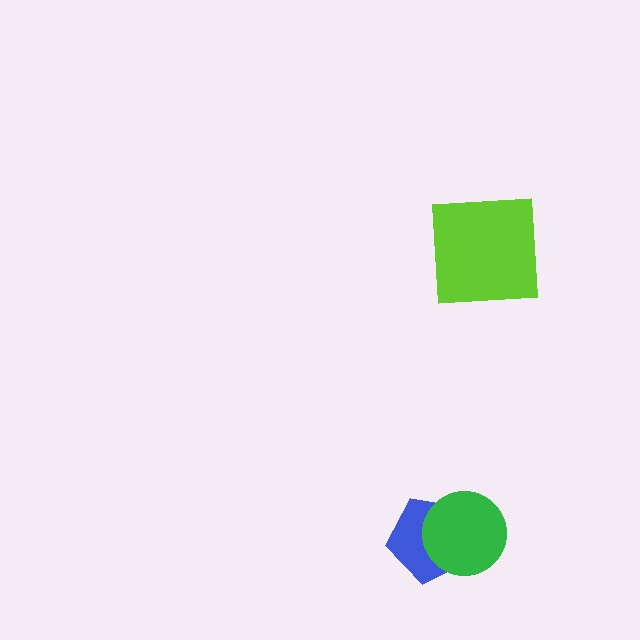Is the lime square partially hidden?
No, no other shape covers it.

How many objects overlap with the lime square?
0 objects overlap with the lime square.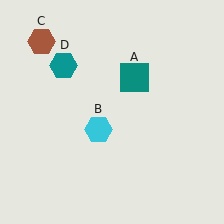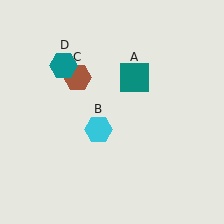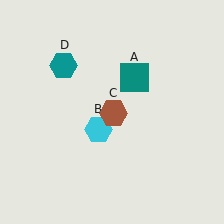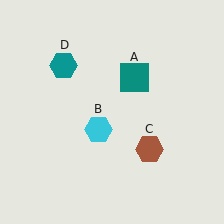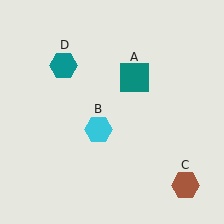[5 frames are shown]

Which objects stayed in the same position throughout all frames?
Teal square (object A) and cyan hexagon (object B) and teal hexagon (object D) remained stationary.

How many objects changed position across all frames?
1 object changed position: brown hexagon (object C).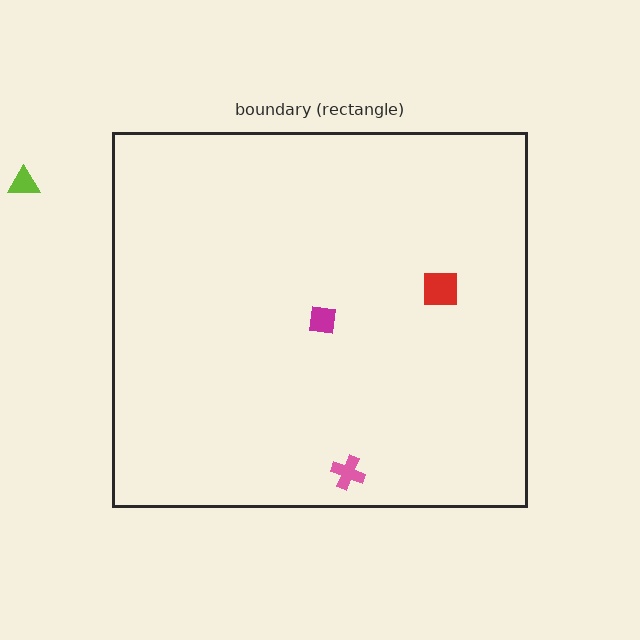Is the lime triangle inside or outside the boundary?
Outside.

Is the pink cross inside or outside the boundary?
Inside.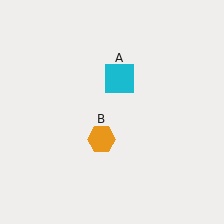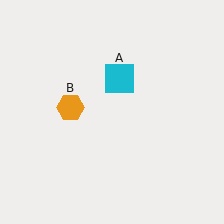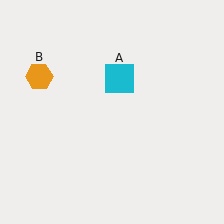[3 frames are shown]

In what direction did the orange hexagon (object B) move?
The orange hexagon (object B) moved up and to the left.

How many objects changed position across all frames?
1 object changed position: orange hexagon (object B).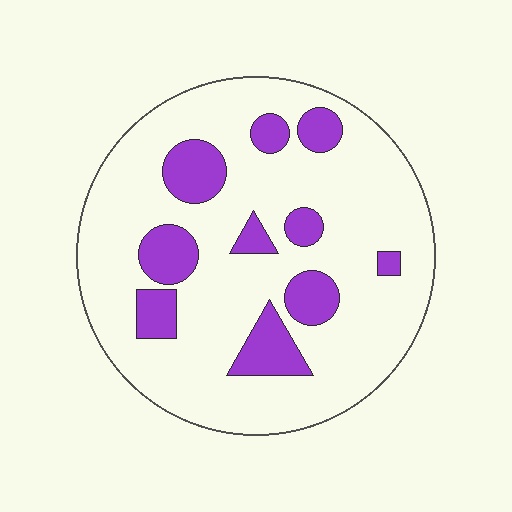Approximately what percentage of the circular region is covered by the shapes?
Approximately 20%.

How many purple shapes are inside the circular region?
10.